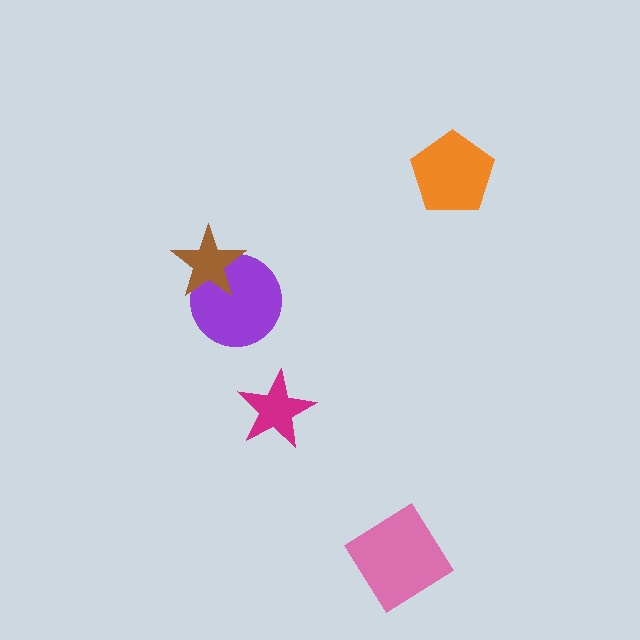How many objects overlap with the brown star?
1 object overlaps with the brown star.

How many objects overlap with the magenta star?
0 objects overlap with the magenta star.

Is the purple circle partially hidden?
Yes, it is partially covered by another shape.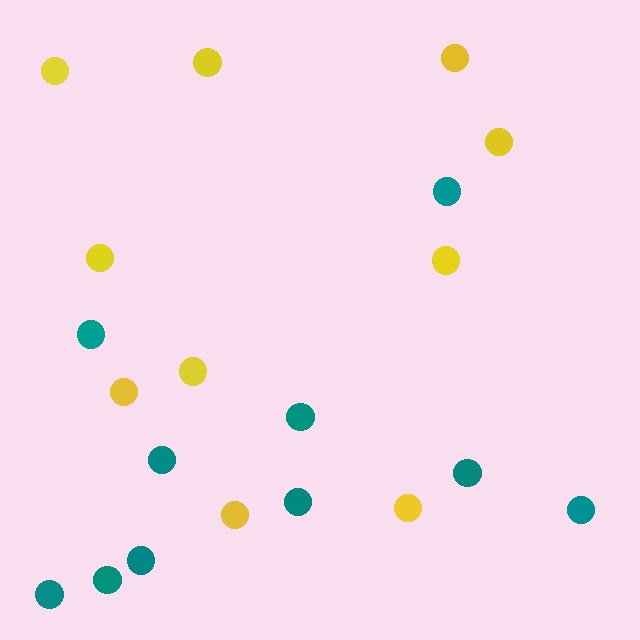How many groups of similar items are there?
There are 2 groups: one group of yellow circles (10) and one group of teal circles (10).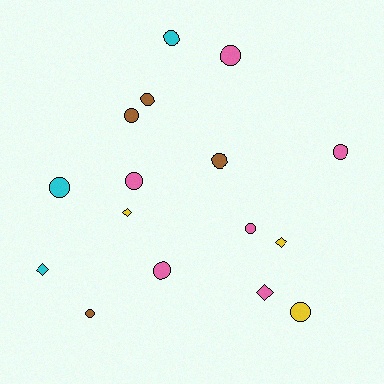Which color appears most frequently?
Pink, with 6 objects.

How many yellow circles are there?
There is 1 yellow circle.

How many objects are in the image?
There are 16 objects.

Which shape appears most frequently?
Circle, with 12 objects.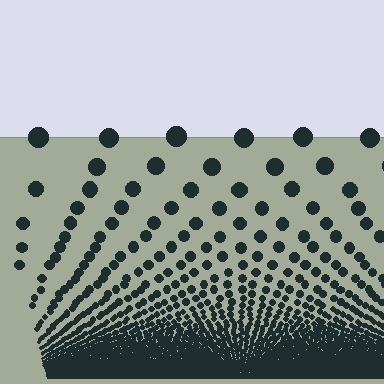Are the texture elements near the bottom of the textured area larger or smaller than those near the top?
Smaller. The gradient is inverted — elements near the bottom are smaller and denser.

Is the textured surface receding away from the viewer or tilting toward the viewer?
The surface appears to tilt toward the viewer. Texture elements get larger and sparser toward the top.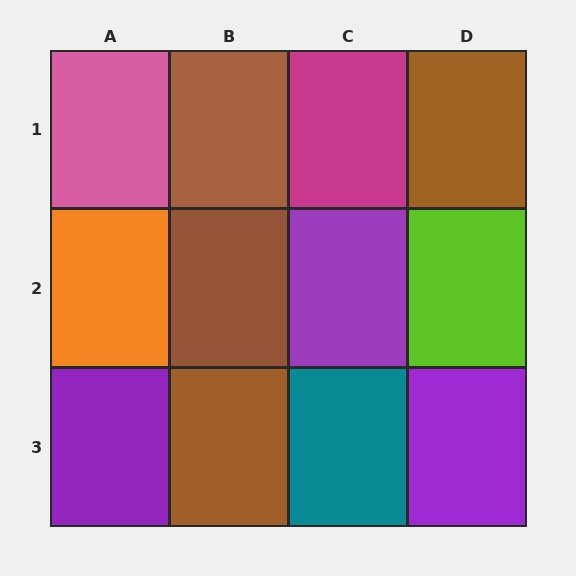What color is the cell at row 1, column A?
Pink.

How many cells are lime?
1 cell is lime.